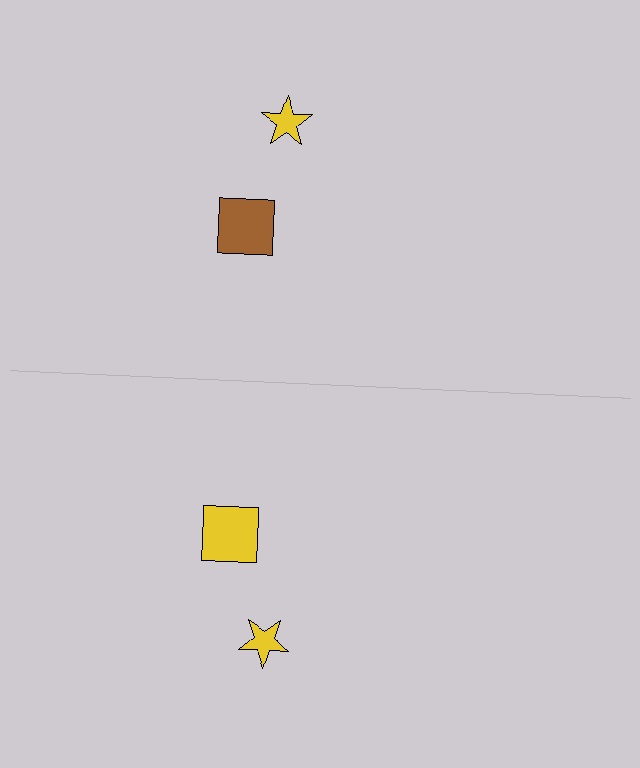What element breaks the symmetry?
The yellow square on the bottom side breaks the symmetry — its mirror counterpart is brown.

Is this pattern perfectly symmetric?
No, the pattern is not perfectly symmetric. The yellow square on the bottom side breaks the symmetry — its mirror counterpart is brown.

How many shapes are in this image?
There are 4 shapes in this image.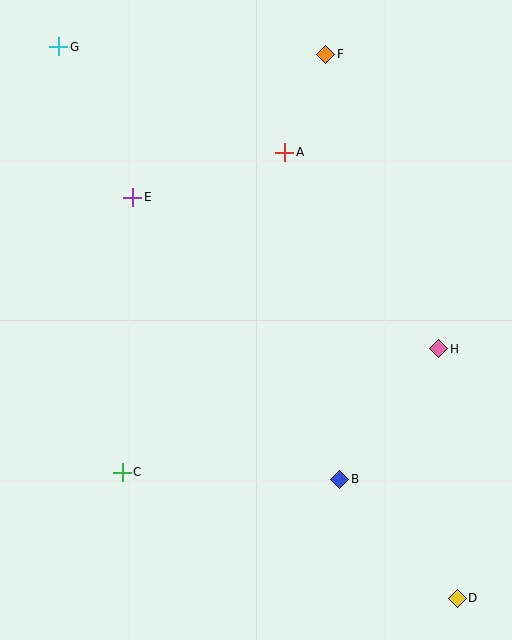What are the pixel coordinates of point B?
Point B is at (340, 479).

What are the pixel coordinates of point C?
Point C is at (122, 472).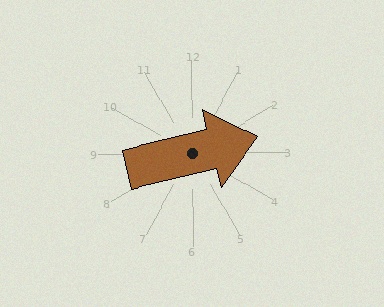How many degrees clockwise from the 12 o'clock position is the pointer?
Approximately 76 degrees.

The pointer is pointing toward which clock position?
Roughly 3 o'clock.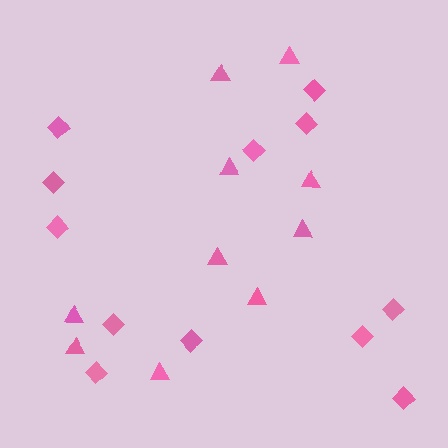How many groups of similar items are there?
There are 2 groups: one group of diamonds (12) and one group of triangles (10).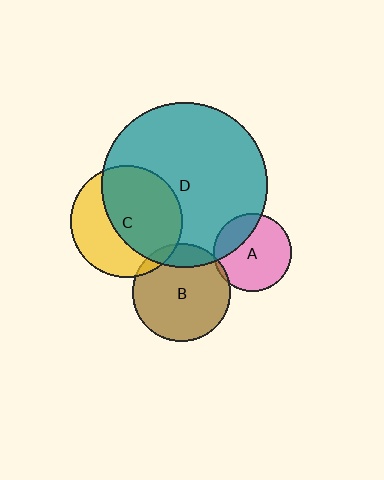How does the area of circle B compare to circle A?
Approximately 1.6 times.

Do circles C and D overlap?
Yes.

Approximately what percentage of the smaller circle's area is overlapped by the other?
Approximately 60%.